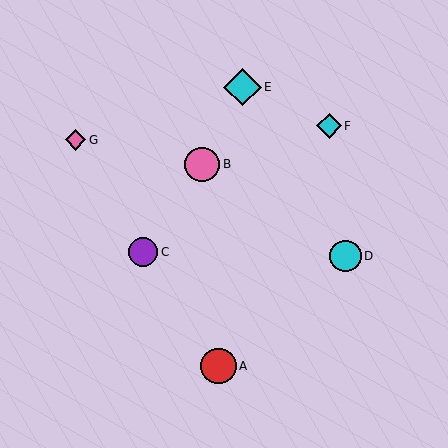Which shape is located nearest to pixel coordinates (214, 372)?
The red circle (labeled A) at (219, 366) is nearest to that location.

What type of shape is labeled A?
Shape A is a red circle.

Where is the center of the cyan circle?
The center of the cyan circle is at (345, 256).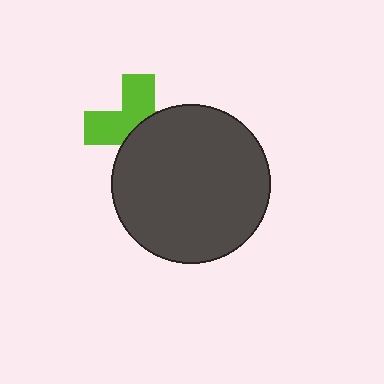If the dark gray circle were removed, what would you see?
You would see the complete lime cross.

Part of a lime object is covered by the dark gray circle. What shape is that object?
It is a cross.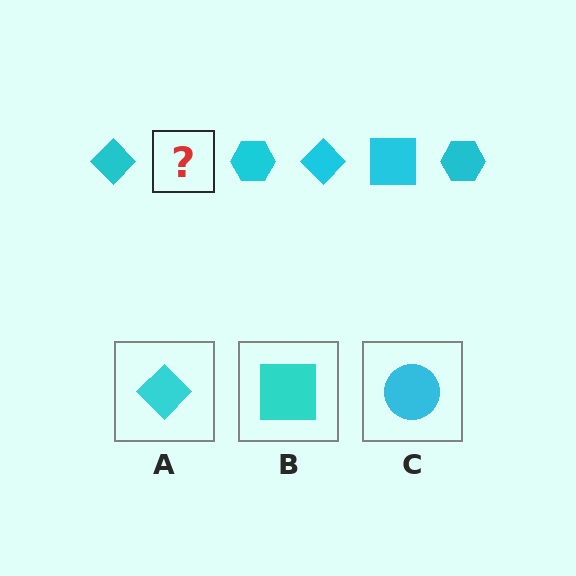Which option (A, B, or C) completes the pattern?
B.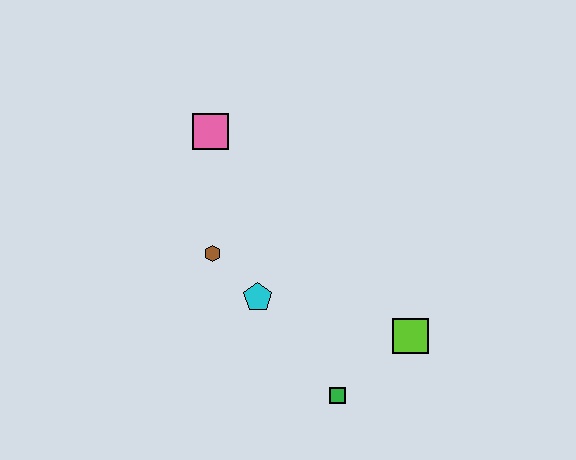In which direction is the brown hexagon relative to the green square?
The brown hexagon is above the green square.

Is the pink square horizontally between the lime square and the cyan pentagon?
No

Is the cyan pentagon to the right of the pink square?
Yes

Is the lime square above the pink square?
No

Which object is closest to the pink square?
The brown hexagon is closest to the pink square.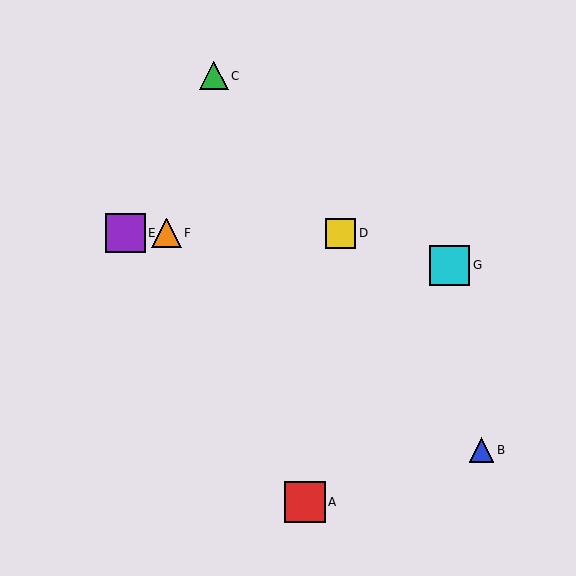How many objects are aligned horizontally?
3 objects (D, E, F) are aligned horizontally.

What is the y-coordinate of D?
Object D is at y≈233.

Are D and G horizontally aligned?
No, D is at y≈233 and G is at y≈265.